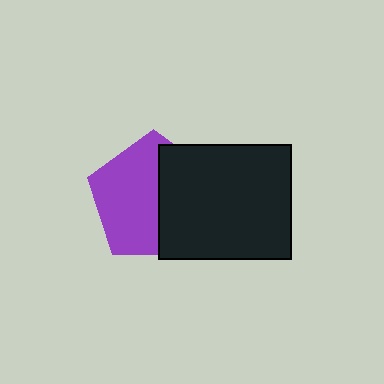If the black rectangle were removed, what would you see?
You would see the complete purple pentagon.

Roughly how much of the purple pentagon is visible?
About half of it is visible (roughly 55%).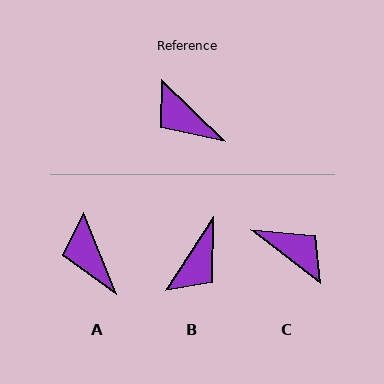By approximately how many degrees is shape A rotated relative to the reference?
Approximately 24 degrees clockwise.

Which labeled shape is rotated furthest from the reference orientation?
C, about 174 degrees away.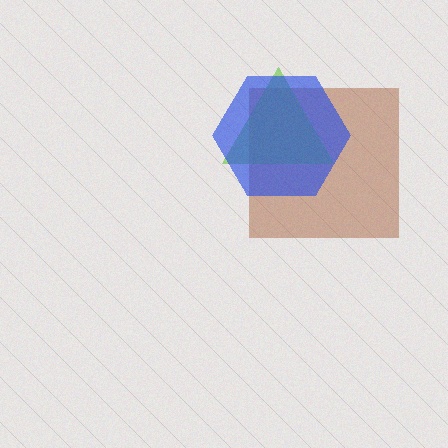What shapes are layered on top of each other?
The layered shapes are: a brown square, a lime triangle, a blue hexagon.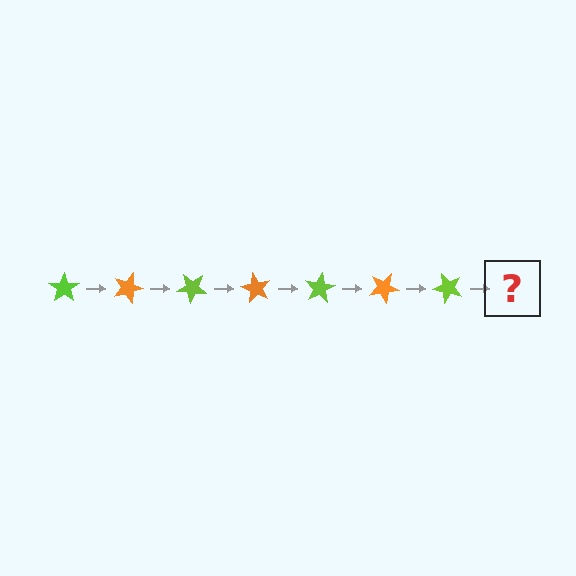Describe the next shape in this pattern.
It should be an orange star, rotated 140 degrees from the start.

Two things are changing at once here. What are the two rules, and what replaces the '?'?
The two rules are that it rotates 20 degrees each step and the color cycles through lime and orange. The '?' should be an orange star, rotated 140 degrees from the start.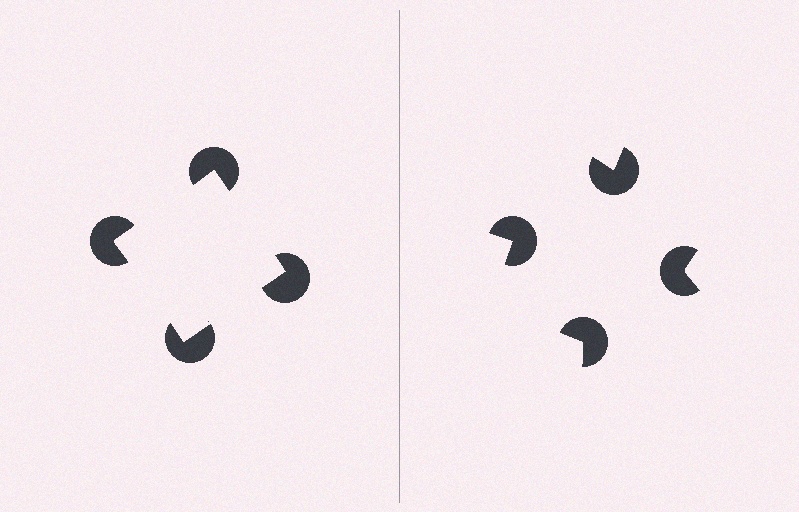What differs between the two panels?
The pac-man discs are positioned identically on both sides; only the wedge orientations differ. On the left they align to a square; on the right they are misaligned.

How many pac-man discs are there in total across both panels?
8 — 4 on each side.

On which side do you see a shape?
An illusory square appears on the left side. On the right side the wedge cuts are rotated, so no coherent shape forms.